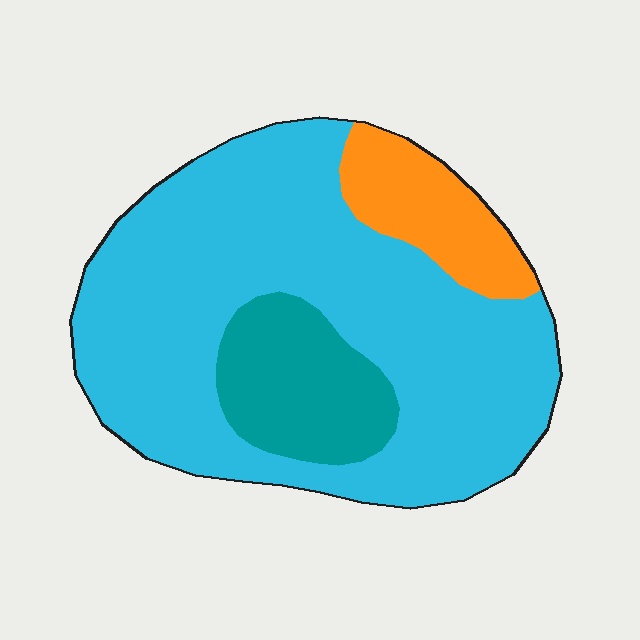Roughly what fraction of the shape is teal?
Teal takes up less than a quarter of the shape.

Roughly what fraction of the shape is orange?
Orange covers 12% of the shape.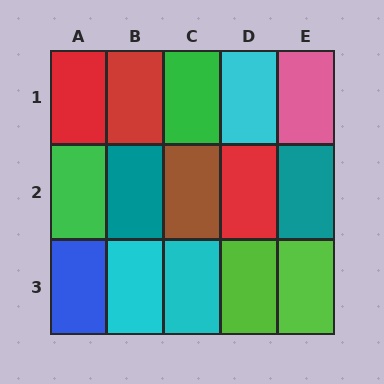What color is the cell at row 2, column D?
Red.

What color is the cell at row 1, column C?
Green.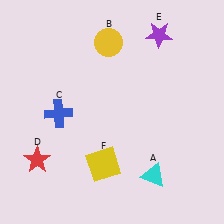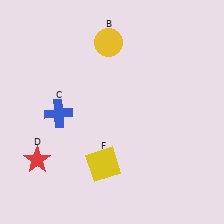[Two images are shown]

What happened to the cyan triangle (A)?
The cyan triangle (A) was removed in Image 2. It was in the bottom-right area of Image 1.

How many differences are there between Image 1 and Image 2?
There are 2 differences between the two images.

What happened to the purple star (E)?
The purple star (E) was removed in Image 2. It was in the top-right area of Image 1.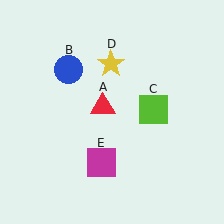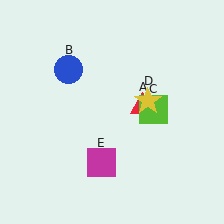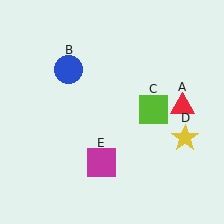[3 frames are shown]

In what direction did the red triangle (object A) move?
The red triangle (object A) moved right.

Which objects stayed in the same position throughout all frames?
Blue circle (object B) and lime square (object C) and magenta square (object E) remained stationary.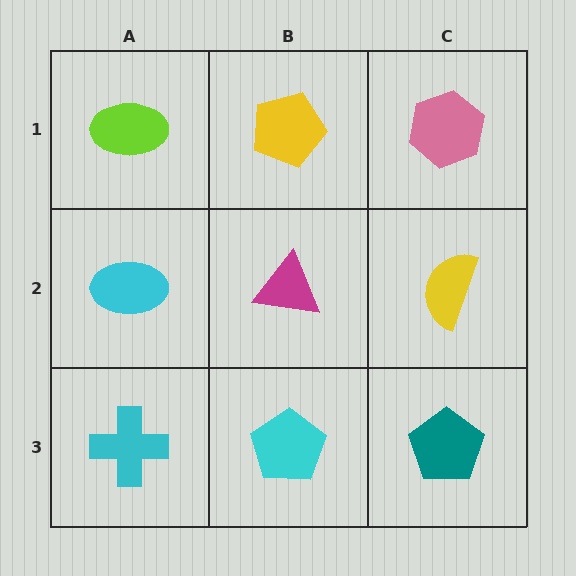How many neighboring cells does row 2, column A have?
3.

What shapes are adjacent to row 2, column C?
A pink hexagon (row 1, column C), a teal pentagon (row 3, column C), a magenta triangle (row 2, column B).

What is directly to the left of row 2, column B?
A cyan ellipse.